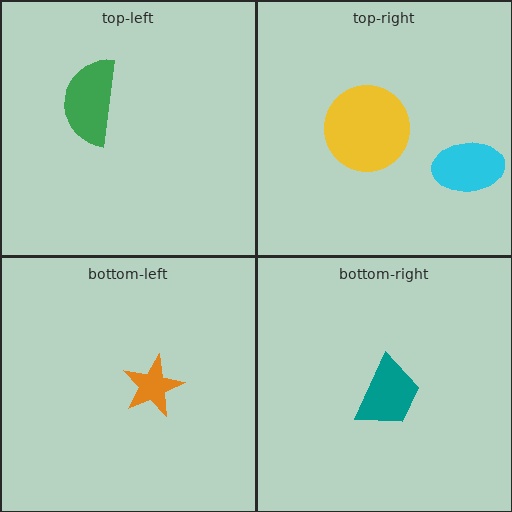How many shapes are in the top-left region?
1.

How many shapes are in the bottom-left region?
1.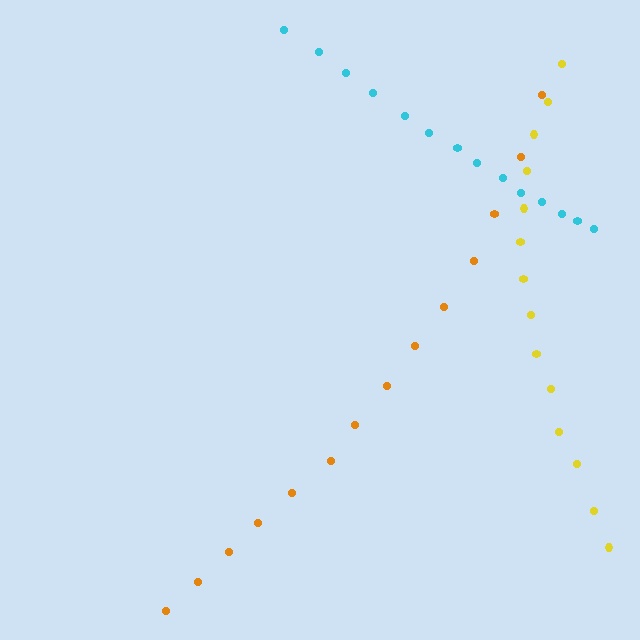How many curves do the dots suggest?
There are 3 distinct paths.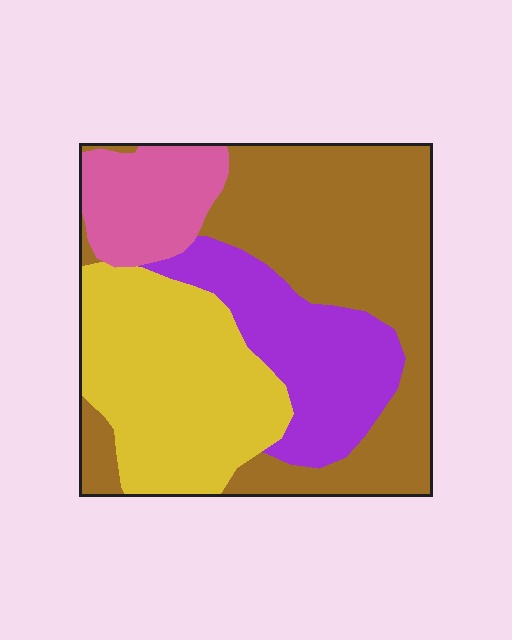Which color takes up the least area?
Pink, at roughly 10%.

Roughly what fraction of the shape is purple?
Purple takes up about one fifth (1/5) of the shape.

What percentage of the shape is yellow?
Yellow covers about 30% of the shape.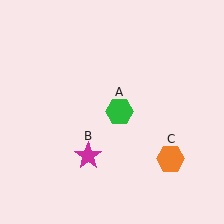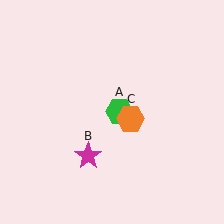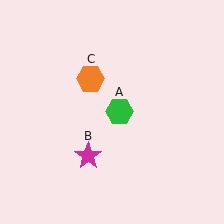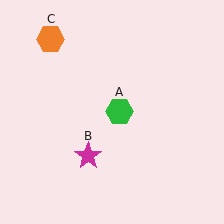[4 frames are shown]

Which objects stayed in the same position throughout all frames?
Green hexagon (object A) and magenta star (object B) remained stationary.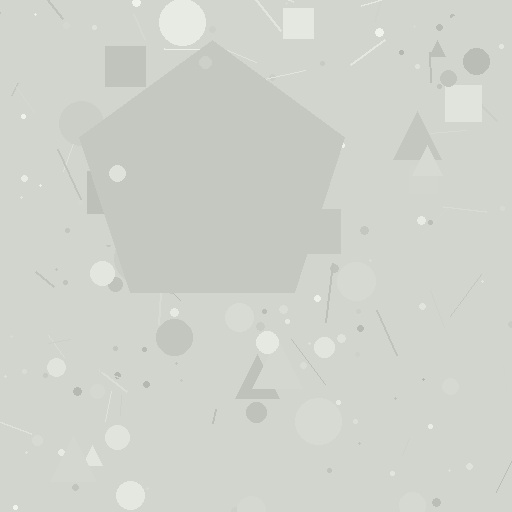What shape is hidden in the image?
A pentagon is hidden in the image.